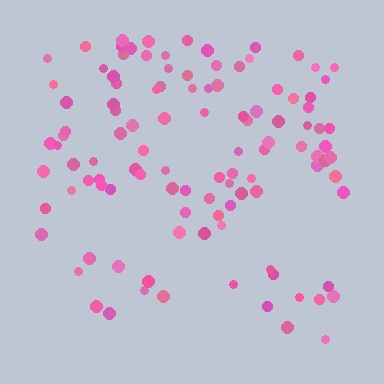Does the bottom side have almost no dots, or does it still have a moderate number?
Still a moderate number, just noticeably fewer than the top.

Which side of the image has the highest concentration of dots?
The top.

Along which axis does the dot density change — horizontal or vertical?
Vertical.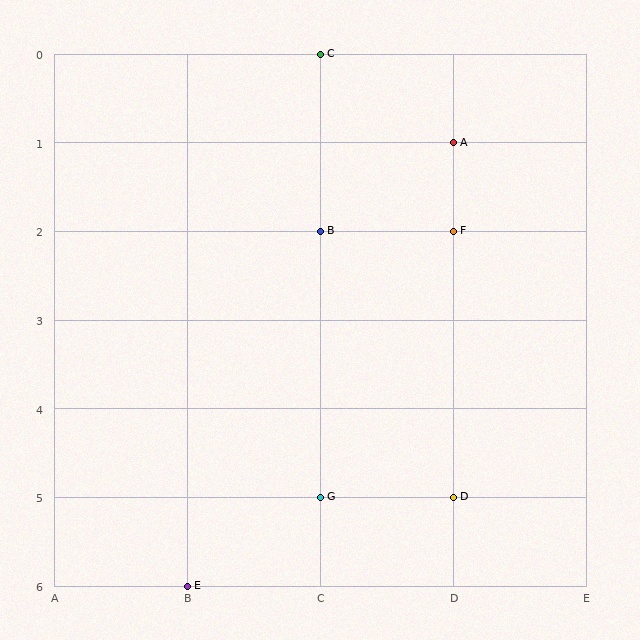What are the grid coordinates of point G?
Point G is at grid coordinates (C, 5).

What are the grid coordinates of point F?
Point F is at grid coordinates (D, 2).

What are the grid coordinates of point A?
Point A is at grid coordinates (D, 1).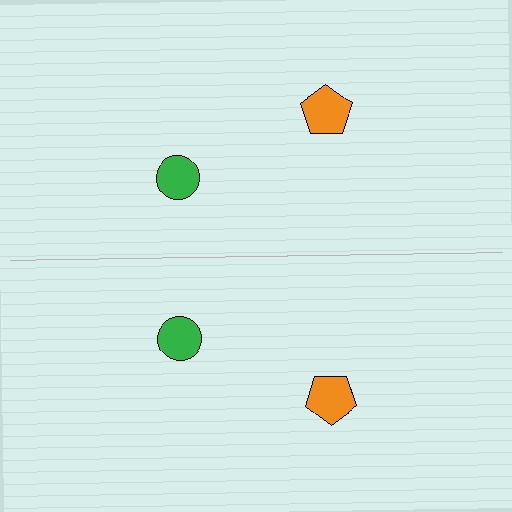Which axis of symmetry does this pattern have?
The pattern has a horizontal axis of symmetry running through the center of the image.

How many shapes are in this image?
There are 4 shapes in this image.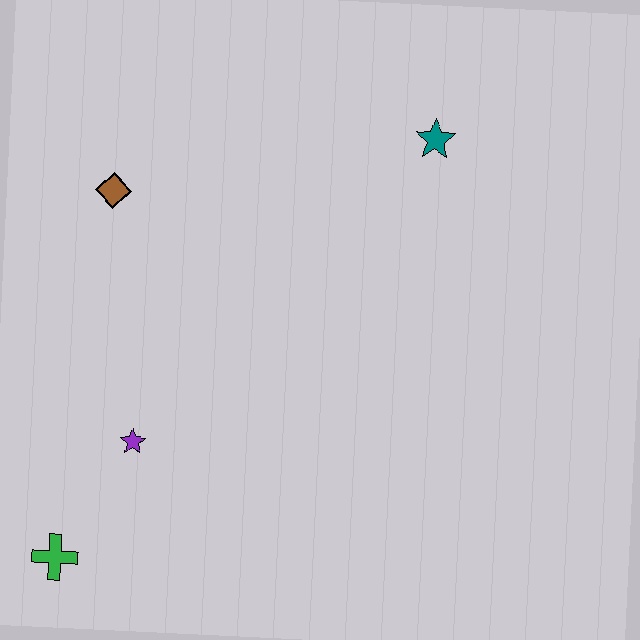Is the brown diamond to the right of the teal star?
No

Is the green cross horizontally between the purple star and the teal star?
No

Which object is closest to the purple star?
The green cross is closest to the purple star.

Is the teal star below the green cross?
No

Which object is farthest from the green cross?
The teal star is farthest from the green cross.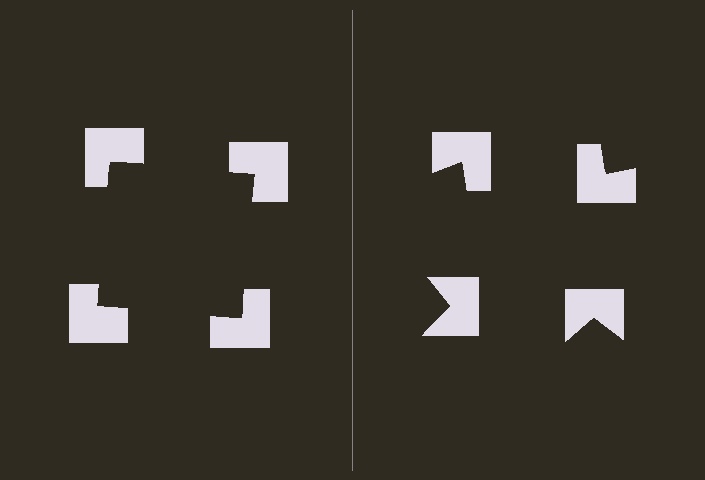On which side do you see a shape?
An illusory square appears on the left side. On the right side the wedge cuts are rotated, so no coherent shape forms.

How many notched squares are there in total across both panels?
8 — 4 on each side.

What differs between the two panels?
The notched squares are positioned identically on both sides; only the wedge orientations differ. On the left they align to a square; on the right they are misaligned.